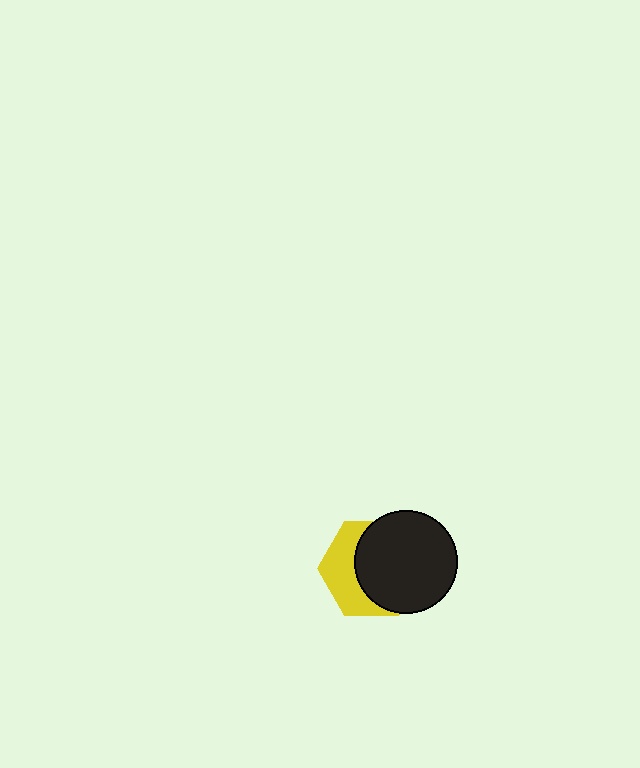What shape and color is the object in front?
The object in front is a black circle.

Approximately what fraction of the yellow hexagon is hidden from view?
Roughly 60% of the yellow hexagon is hidden behind the black circle.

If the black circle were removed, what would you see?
You would see the complete yellow hexagon.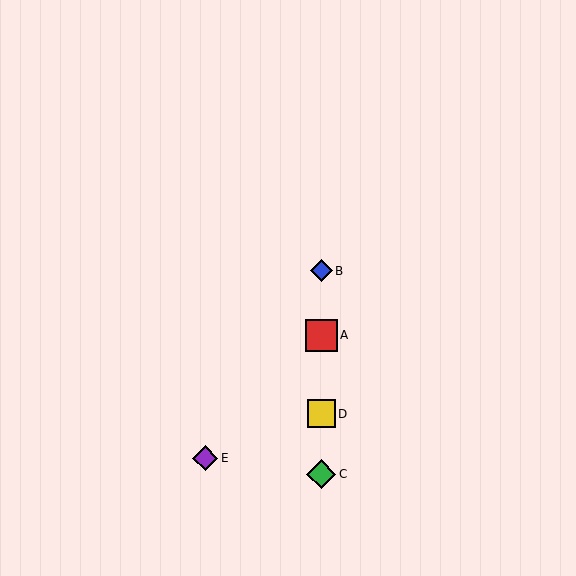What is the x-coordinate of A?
Object A is at x≈321.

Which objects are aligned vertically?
Objects A, B, C, D are aligned vertically.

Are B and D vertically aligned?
Yes, both are at x≈321.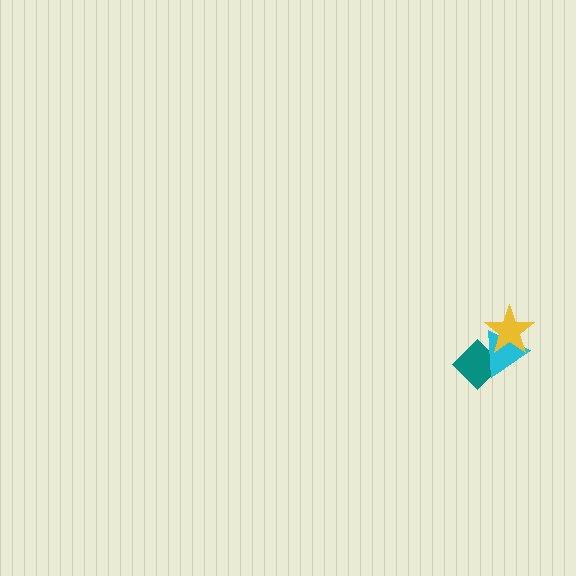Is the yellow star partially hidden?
No, no other shape covers it.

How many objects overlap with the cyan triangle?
2 objects overlap with the cyan triangle.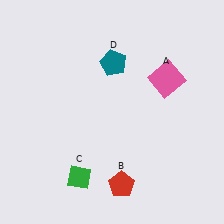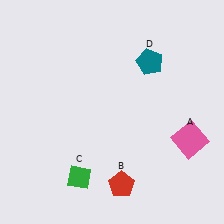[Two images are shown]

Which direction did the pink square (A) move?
The pink square (A) moved down.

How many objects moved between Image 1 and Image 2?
2 objects moved between the two images.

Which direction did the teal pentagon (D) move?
The teal pentagon (D) moved right.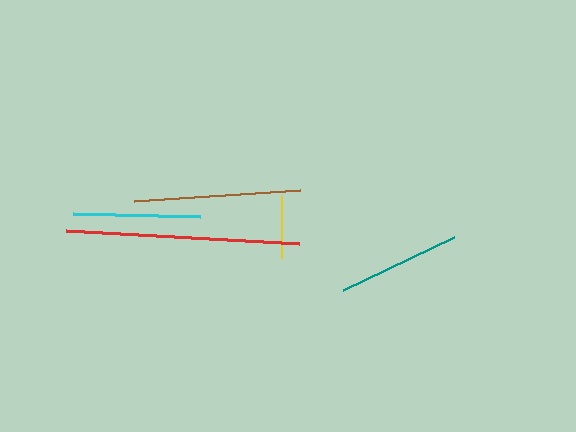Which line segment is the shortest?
The yellow line is the shortest at approximately 62 pixels.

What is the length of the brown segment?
The brown segment is approximately 167 pixels long.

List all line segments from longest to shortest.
From longest to shortest: red, brown, cyan, teal, yellow.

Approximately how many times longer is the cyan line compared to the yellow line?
The cyan line is approximately 2.1 times the length of the yellow line.